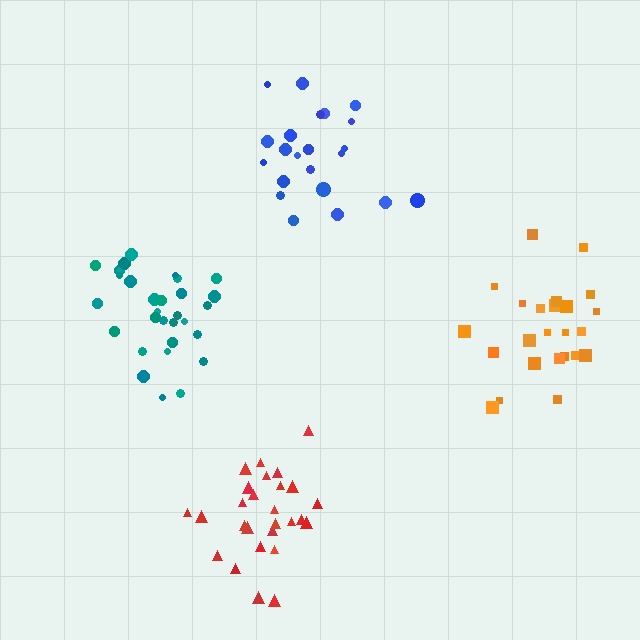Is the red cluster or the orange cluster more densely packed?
Red.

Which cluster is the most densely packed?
Teal.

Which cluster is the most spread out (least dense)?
Blue.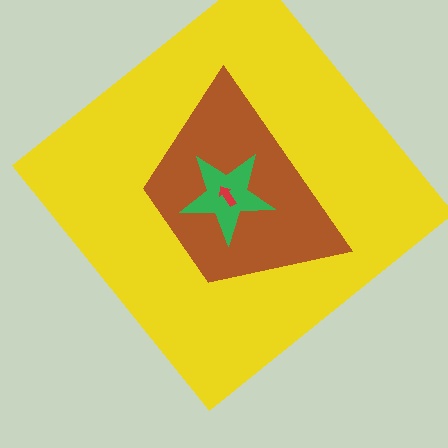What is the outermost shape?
The yellow diamond.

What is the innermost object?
The red arrow.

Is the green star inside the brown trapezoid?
Yes.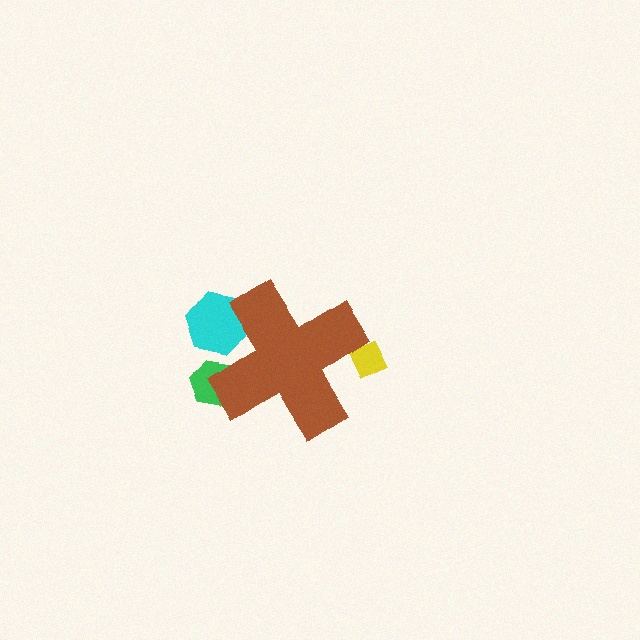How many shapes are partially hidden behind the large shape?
3 shapes are partially hidden.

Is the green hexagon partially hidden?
Yes, the green hexagon is partially hidden behind the brown cross.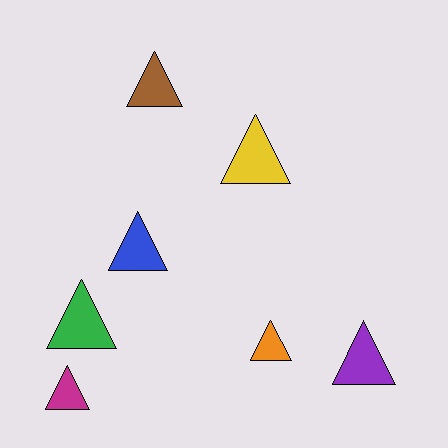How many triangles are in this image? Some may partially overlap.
There are 7 triangles.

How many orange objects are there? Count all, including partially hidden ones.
There is 1 orange object.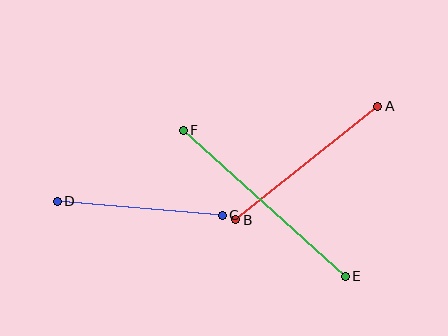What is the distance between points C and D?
The distance is approximately 165 pixels.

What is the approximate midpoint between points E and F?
The midpoint is at approximately (264, 203) pixels.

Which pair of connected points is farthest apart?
Points E and F are farthest apart.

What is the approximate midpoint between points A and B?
The midpoint is at approximately (307, 163) pixels.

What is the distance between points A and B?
The distance is approximately 181 pixels.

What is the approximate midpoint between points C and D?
The midpoint is at approximately (140, 208) pixels.